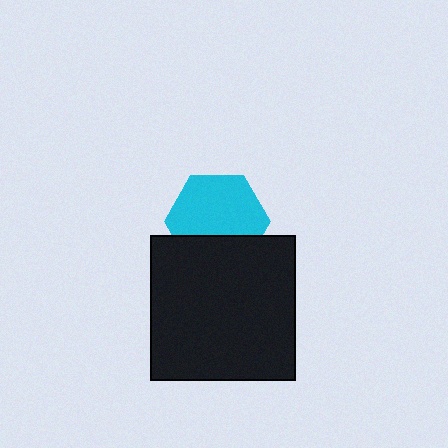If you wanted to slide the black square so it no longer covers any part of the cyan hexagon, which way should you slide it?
Slide it down — that is the most direct way to separate the two shapes.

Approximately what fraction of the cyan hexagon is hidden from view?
Roughly 31% of the cyan hexagon is hidden behind the black square.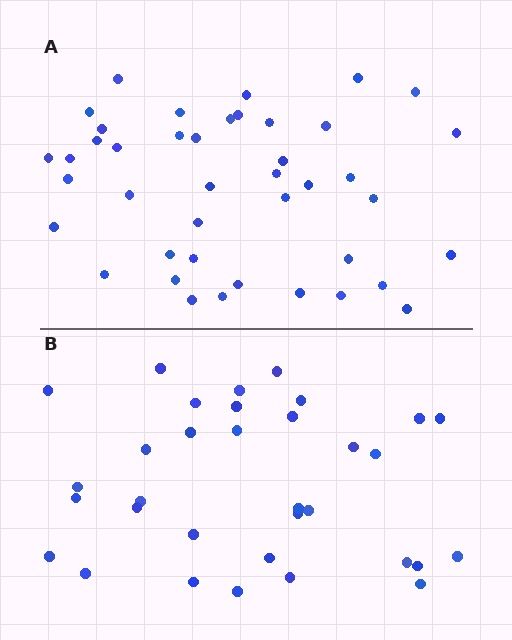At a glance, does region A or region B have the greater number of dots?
Region A (the top region) has more dots.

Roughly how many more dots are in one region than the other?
Region A has roughly 8 or so more dots than region B.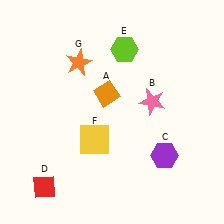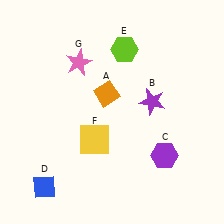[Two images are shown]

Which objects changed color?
B changed from pink to purple. D changed from red to blue. G changed from orange to pink.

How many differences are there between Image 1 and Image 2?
There are 3 differences between the two images.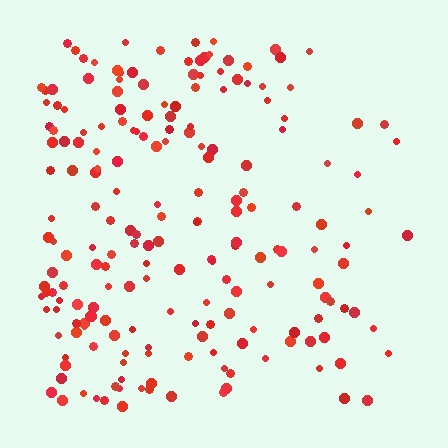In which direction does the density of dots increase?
From right to left, with the left side densest.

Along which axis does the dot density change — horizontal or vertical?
Horizontal.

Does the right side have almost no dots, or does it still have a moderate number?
Still a moderate number, just noticeably fewer than the left.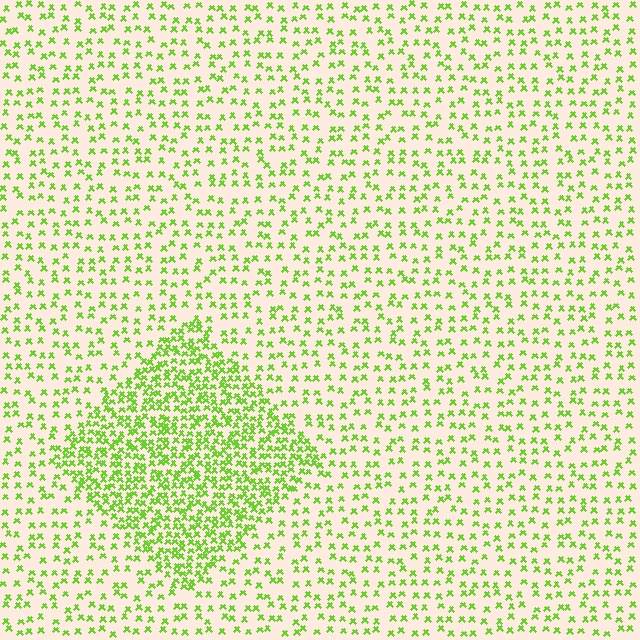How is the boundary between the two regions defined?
The boundary is defined by a change in element density (approximately 2.4x ratio). All elements are the same color, size, and shape.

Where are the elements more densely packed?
The elements are more densely packed inside the diamond boundary.